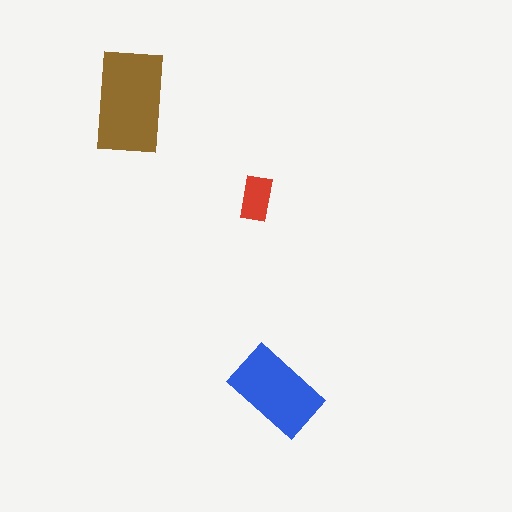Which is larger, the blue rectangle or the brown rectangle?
The brown one.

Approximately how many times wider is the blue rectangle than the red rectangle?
About 2 times wider.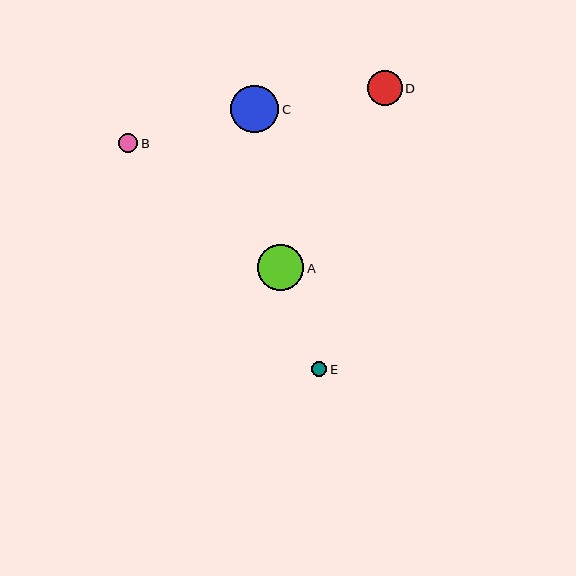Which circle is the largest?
Circle C is the largest with a size of approximately 48 pixels.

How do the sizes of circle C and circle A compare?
Circle C and circle A are approximately the same size.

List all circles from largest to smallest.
From largest to smallest: C, A, D, B, E.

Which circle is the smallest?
Circle E is the smallest with a size of approximately 15 pixels.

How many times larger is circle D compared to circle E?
Circle D is approximately 2.3 times the size of circle E.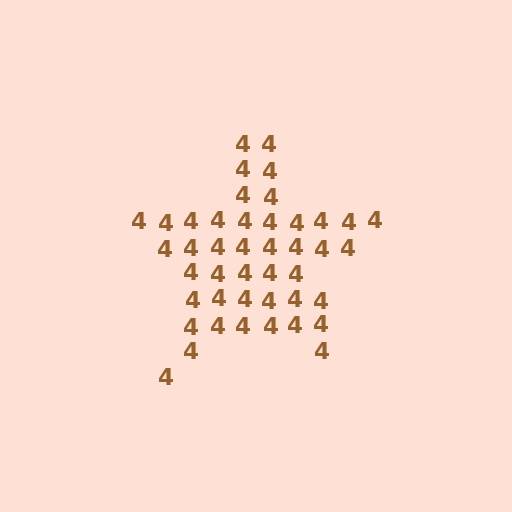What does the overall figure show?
The overall figure shows a star.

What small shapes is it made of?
It is made of small digit 4's.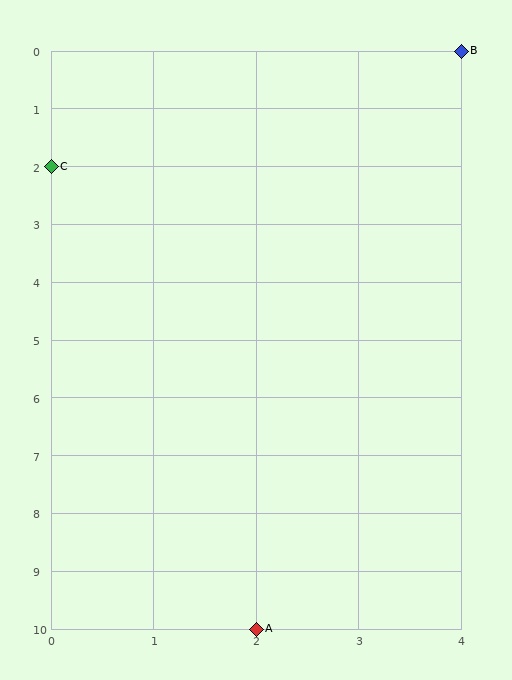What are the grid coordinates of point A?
Point A is at grid coordinates (2, 10).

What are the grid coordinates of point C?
Point C is at grid coordinates (0, 2).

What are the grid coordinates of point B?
Point B is at grid coordinates (4, 0).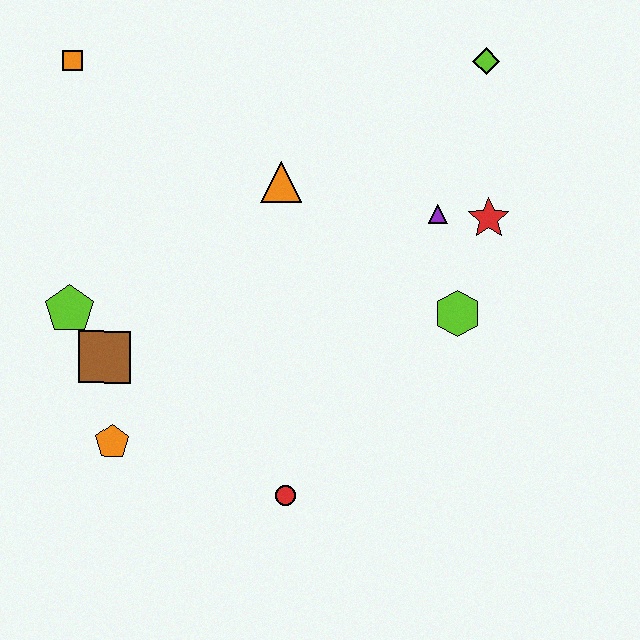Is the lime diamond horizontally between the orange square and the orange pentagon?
No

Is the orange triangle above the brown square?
Yes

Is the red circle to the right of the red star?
No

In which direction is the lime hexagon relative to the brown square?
The lime hexagon is to the right of the brown square.